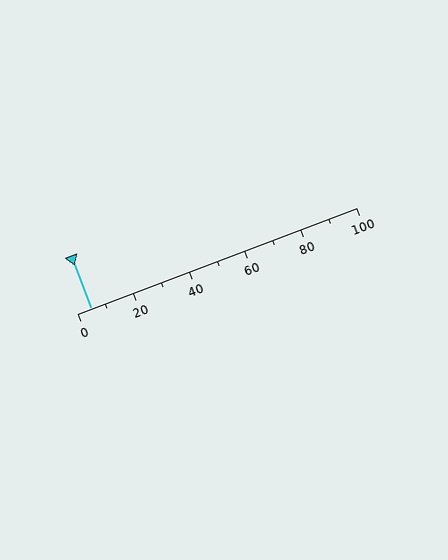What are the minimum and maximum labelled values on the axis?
The axis runs from 0 to 100.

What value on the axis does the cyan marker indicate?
The marker indicates approximately 5.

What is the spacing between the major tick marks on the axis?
The major ticks are spaced 20 apart.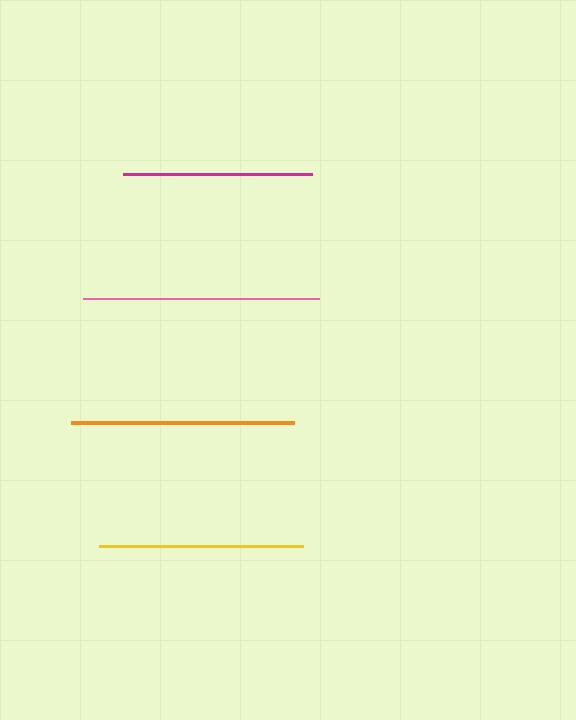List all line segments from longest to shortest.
From longest to shortest: pink, orange, yellow, magenta.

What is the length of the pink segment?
The pink segment is approximately 236 pixels long.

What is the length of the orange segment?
The orange segment is approximately 223 pixels long.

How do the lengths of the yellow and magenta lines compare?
The yellow and magenta lines are approximately the same length.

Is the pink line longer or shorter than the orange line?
The pink line is longer than the orange line.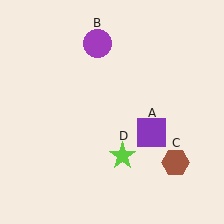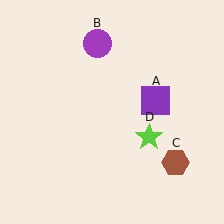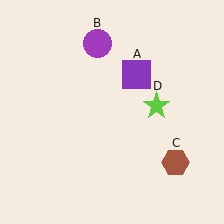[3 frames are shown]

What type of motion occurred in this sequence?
The purple square (object A), lime star (object D) rotated counterclockwise around the center of the scene.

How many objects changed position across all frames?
2 objects changed position: purple square (object A), lime star (object D).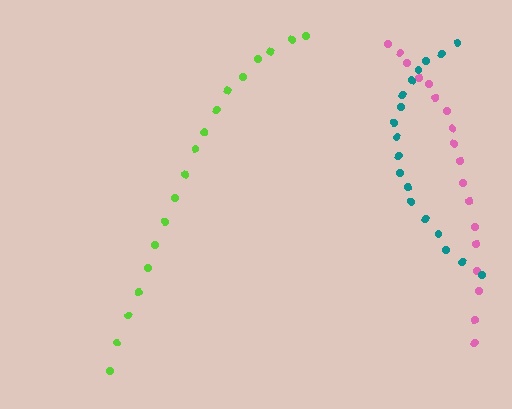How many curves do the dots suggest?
There are 3 distinct paths.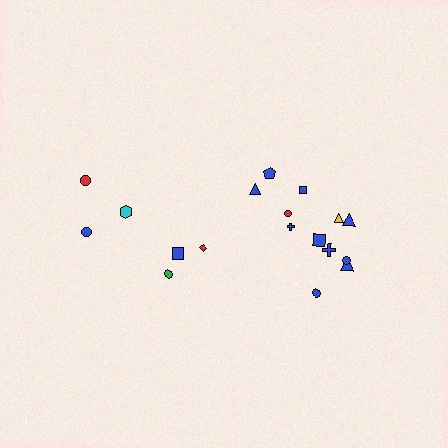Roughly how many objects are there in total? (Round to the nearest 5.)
Roughly 20 objects in total.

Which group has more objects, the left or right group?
The right group.